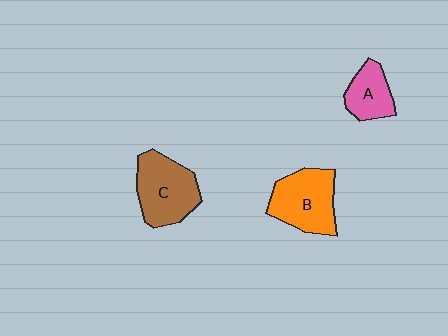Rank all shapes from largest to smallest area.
From largest to smallest: C (brown), B (orange), A (pink).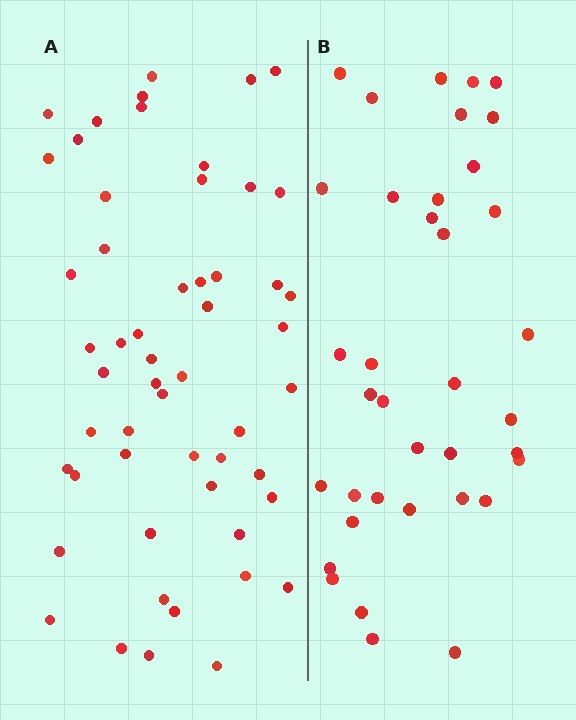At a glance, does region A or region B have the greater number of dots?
Region A (the left region) has more dots.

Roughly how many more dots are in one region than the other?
Region A has approximately 15 more dots than region B.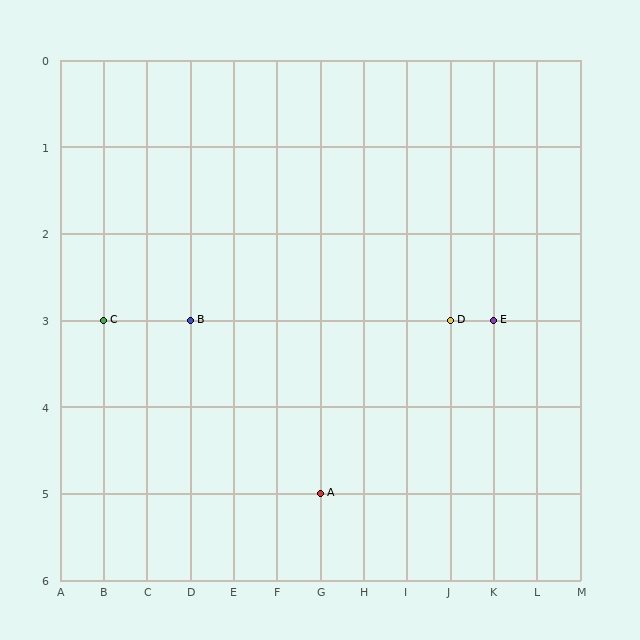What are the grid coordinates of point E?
Point E is at grid coordinates (K, 3).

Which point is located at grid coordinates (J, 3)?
Point D is at (J, 3).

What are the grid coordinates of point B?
Point B is at grid coordinates (D, 3).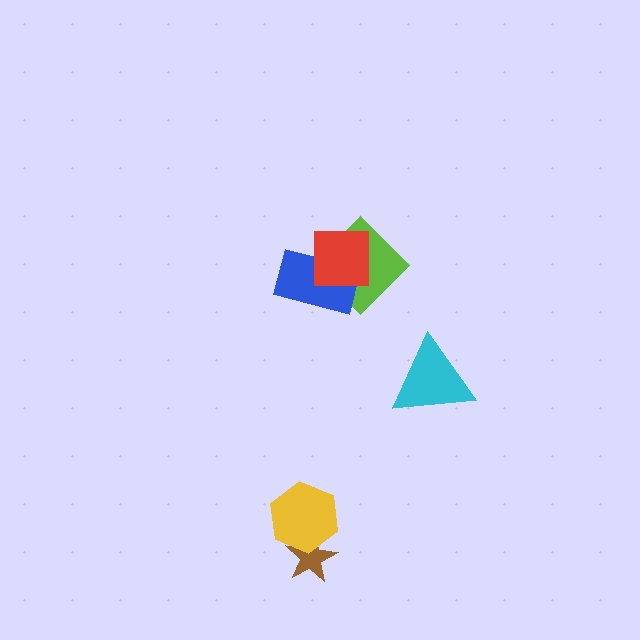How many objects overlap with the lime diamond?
2 objects overlap with the lime diamond.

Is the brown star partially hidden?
Yes, it is partially covered by another shape.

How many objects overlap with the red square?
2 objects overlap with the red square.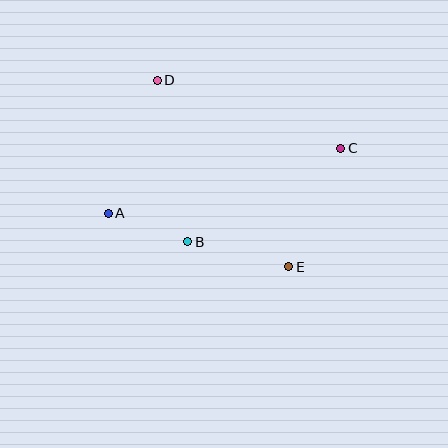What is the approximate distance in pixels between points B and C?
The distance between B and C is approximately 179 pixels.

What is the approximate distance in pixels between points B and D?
The distance between B and D is approximately 164 pixels.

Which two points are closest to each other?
Points A and B are closest to each other.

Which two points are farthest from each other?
Points A and C are farthest from each other.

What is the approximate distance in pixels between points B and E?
The distance between B and E is approximately 104 pixels.